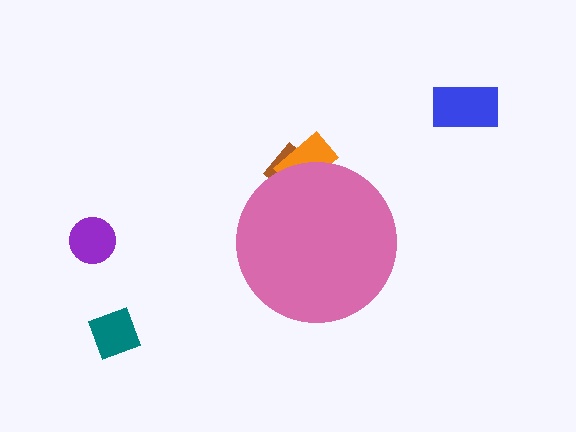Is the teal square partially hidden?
No, the teal square is fully visible.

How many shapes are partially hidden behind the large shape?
2 shapes are partially hidden.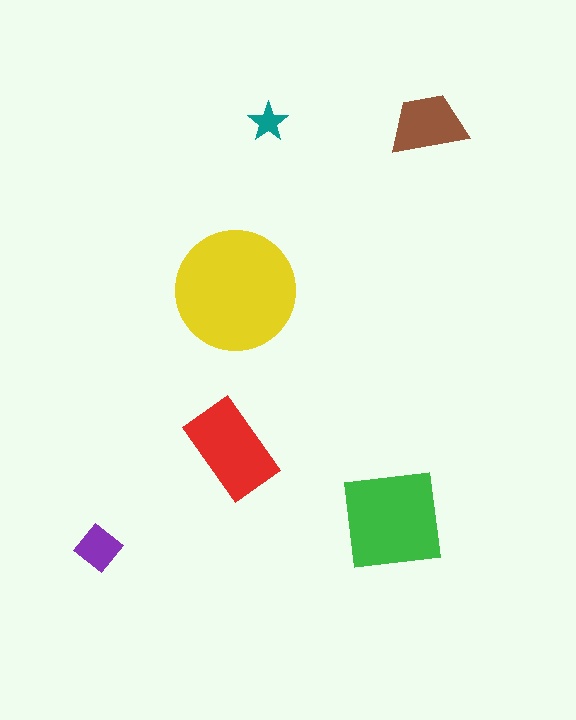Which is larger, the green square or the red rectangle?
The green square.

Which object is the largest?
The yellow circle.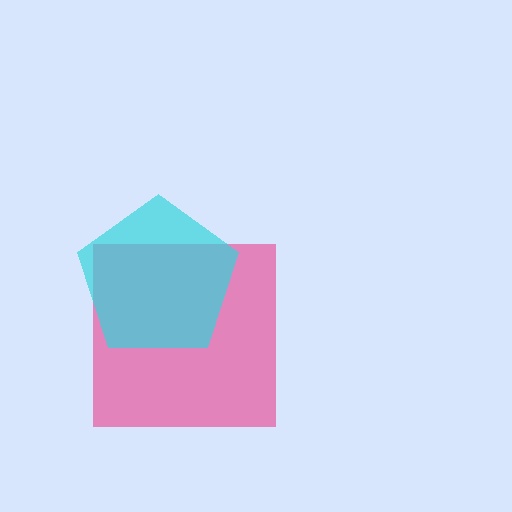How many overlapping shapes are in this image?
There are 2 overlapping shapes in the image.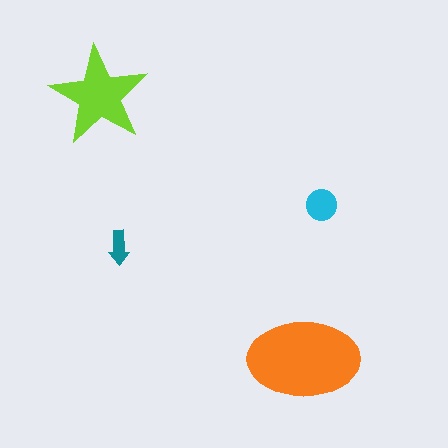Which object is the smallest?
The teal arrow.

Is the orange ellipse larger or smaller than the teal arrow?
Larger.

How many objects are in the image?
There are 4 objects in the image.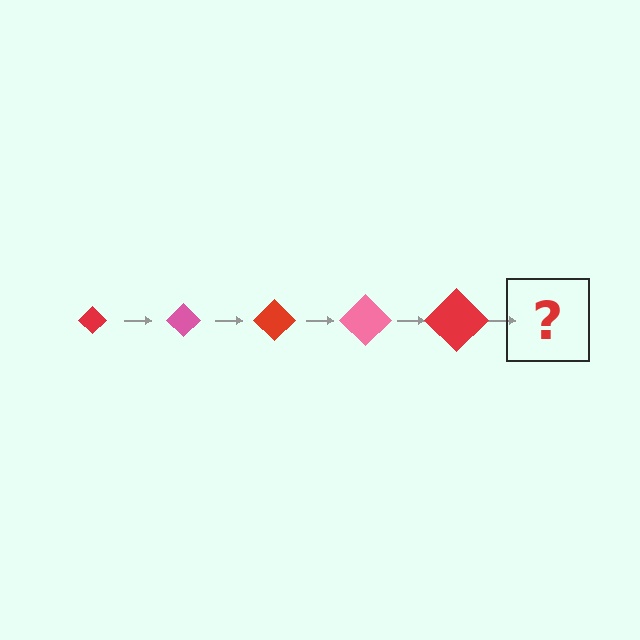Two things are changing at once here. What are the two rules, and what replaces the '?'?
The two rules are that the diamond grows larger each step and the color cycles through red and pink. The '?' should be a pink diamond, larger than the previous one.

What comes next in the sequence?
The next element should be a pink diamond, larger than the previous one.